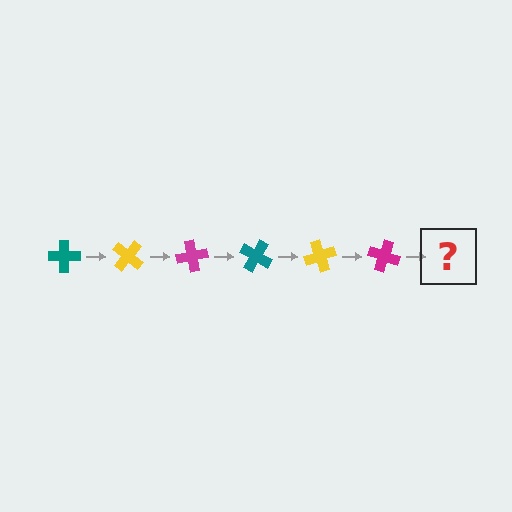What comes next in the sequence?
The next element should be a teal cross, rotated 240 degrees from the start.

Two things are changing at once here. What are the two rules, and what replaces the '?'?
The two rules are that it rotates 40 degrees each step and the color cycles through teal, yellow, and magenta. The '?' should be a teal cross, rotated 240 degrees from the start.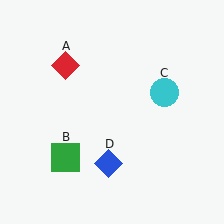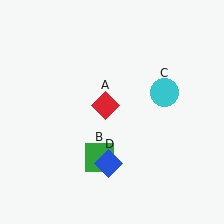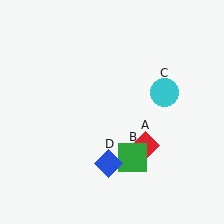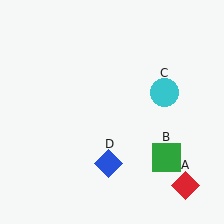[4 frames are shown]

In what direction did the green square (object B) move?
The green square (object B) moved right.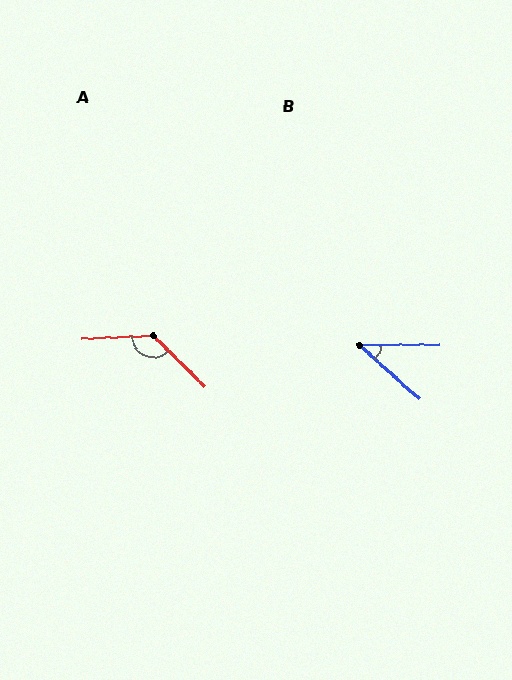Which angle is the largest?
A, at approximately 132 degrees.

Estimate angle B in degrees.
Approximately 42 degrees.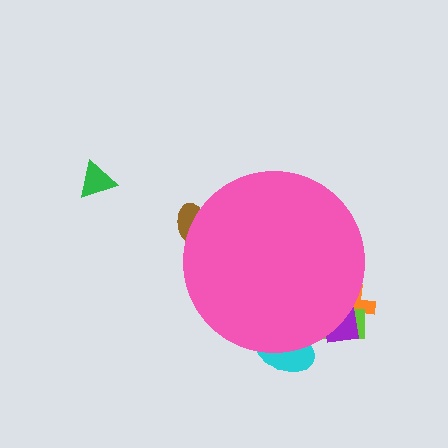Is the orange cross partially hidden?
Yes, the orange cross is partially hidden behind the pink circle.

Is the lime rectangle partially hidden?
Yes, the lime rectangle is partially hidden behind the pink circle.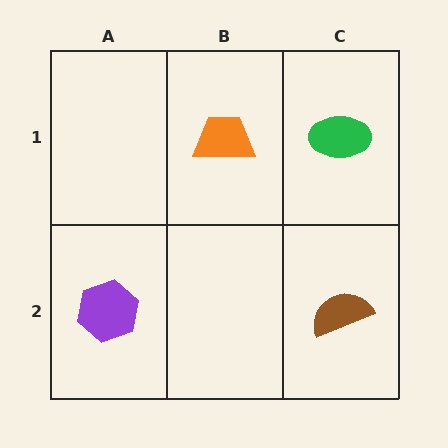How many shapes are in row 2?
2 shapes.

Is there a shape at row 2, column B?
No, that cell is empty.